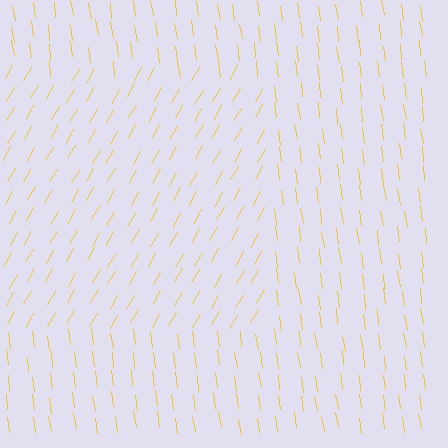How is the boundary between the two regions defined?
The boundary is defined purely by a change in line orientation (approximately 38 degrees difference). All lines are the same color and thickness.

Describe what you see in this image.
The image is filled with small yellow line segments. A rectangle region in the image has lines oriented differently from the surrounding lines, creating a visible texture boundary.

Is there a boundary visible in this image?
Yes, there is a texture boundary formed by a change in line orientation.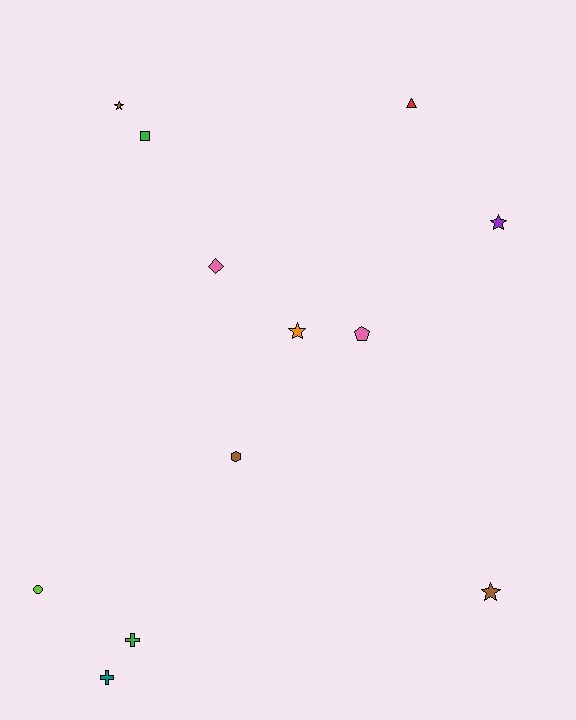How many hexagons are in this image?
There is 1 hexagon.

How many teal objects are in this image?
There is 1 teal object.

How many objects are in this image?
There are 12 objects.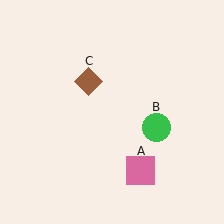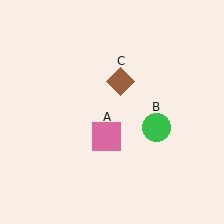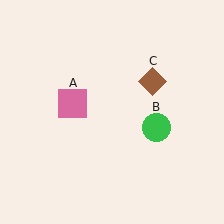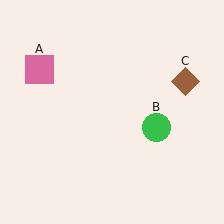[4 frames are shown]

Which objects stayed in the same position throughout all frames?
Green circle (object B) remained stationary.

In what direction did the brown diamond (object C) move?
The brown diamond (object C) moved right.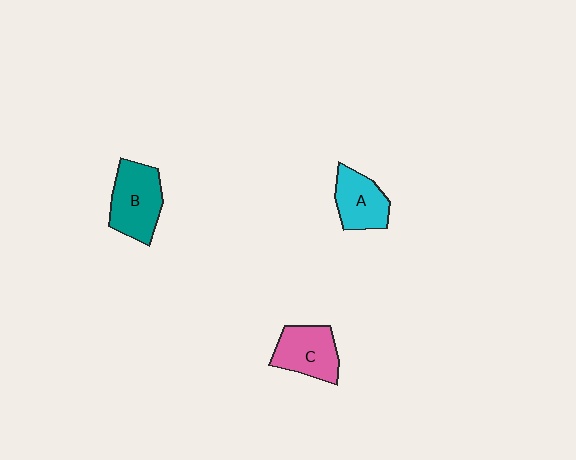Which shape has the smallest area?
Shape A (cyan).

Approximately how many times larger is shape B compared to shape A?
Approximately 1.3 times.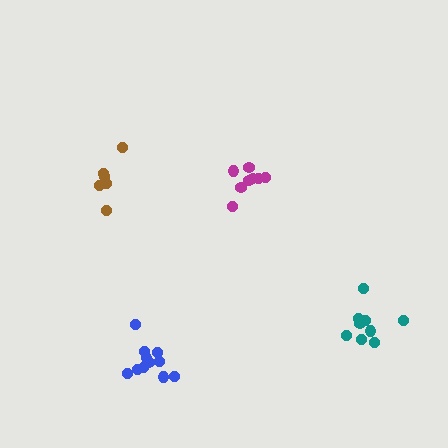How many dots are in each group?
Group 1: 6 dots, Group 2: 8 dots, Group 3: 11 dots, Group 4: 9 dots (34 total).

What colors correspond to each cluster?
The clusters are colored: brown, magenta, blue, teal.